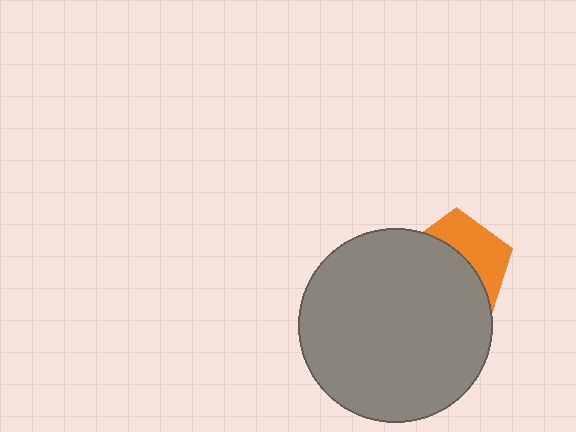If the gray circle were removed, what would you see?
You would see the complete orange pentagon.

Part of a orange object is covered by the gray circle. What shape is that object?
It is a pentagon.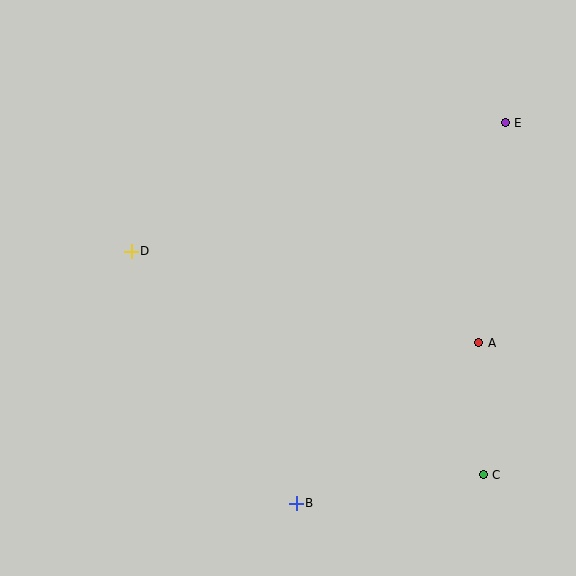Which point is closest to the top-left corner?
Point D is closest to the top-left corner.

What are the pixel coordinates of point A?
Point A is at (479, 343).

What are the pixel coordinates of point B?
Point B is at (296, 503).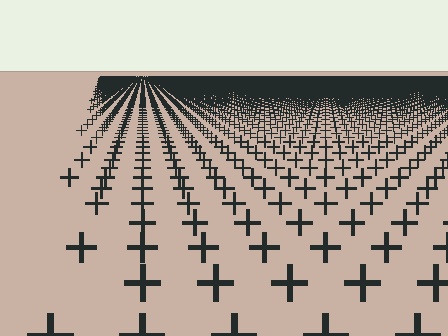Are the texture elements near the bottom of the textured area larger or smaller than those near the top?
Larger. Near the bottom, elements are closer to the viewer and appear at a bigger on-screen size.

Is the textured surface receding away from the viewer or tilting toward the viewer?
The surface is receding away from the viewer. Texture elements get smaller and denser toward the top.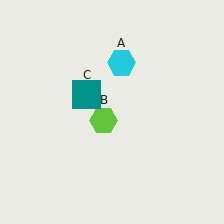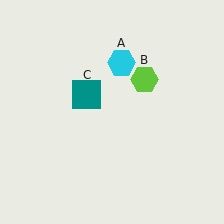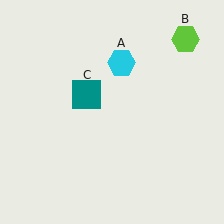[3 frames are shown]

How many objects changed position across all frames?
1 object changed position: lime hexagon (object B).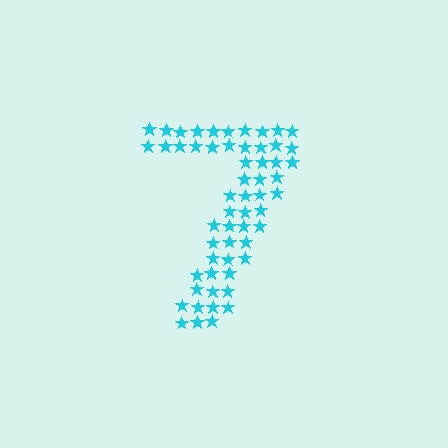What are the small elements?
The small elements are stars.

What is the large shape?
The large shape is the digit 7.